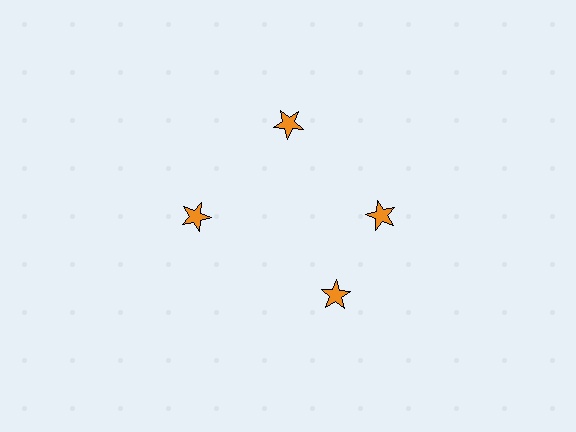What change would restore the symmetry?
The symmetry would be restored by rotating it back into even spacing with its neighbors so that all 4 stars sit at equal angles and equal distance from the center.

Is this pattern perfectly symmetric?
No. The 4 orange stars are arranged in a ring, but one element near the 6 o'clock position is rotated out of alignment along the ring, breaking the 4-fold rotational symmetry.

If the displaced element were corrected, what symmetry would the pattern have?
It would have 4-fold rotational symmetry — the pattern would map onto itself every 90 degrees.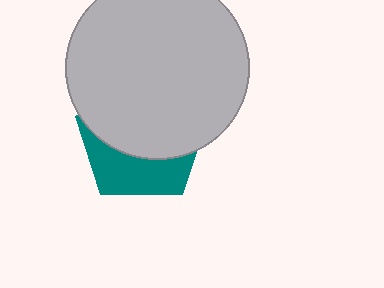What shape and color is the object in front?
The object in front is a light gray circle.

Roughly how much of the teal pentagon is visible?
A small part of it is visible (roughly 37%).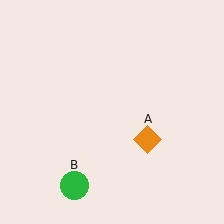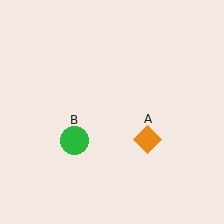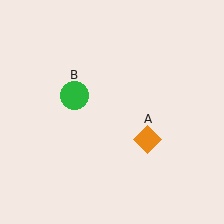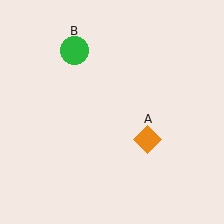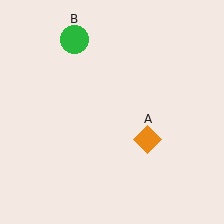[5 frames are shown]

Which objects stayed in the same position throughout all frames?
Orange diamond (object A) remained stationary.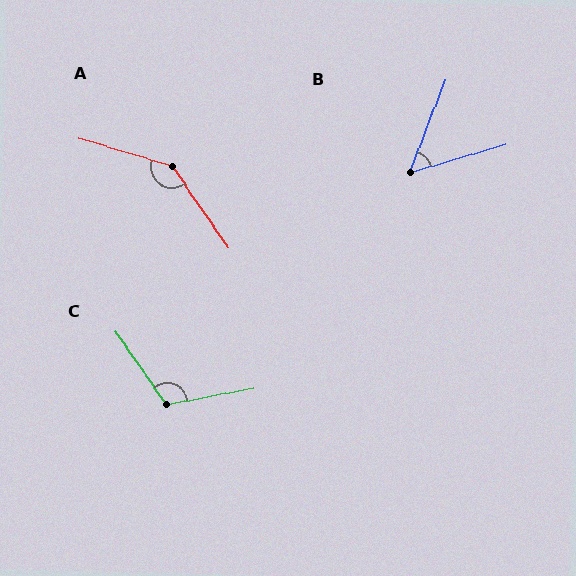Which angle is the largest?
A, at approximately 140 degrees.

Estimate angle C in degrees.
Approximately 114 degrees.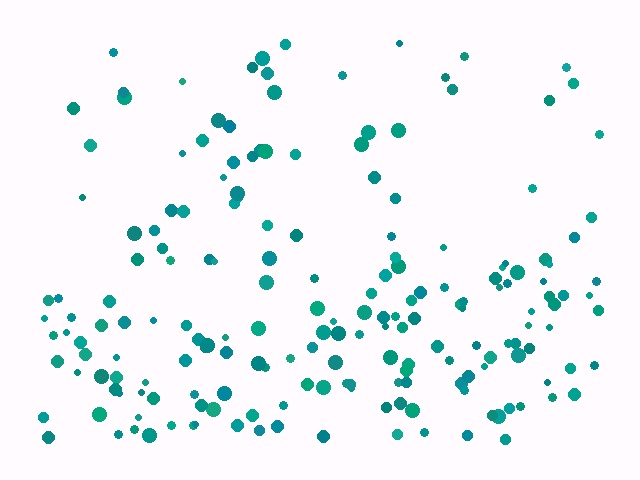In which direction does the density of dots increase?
From top to bottom, with the bottom side densest.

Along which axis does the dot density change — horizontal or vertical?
Vertical.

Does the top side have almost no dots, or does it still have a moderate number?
Still a moderate number, just noticeably fewer than the bottom.